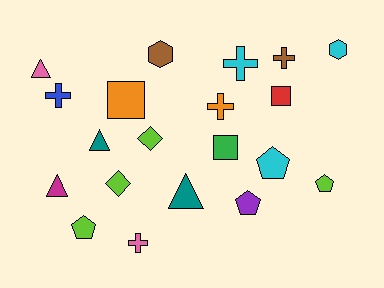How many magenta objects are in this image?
There is 1 magenta object.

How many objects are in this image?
There are 20 objects.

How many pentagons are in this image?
There are 4 pentagons.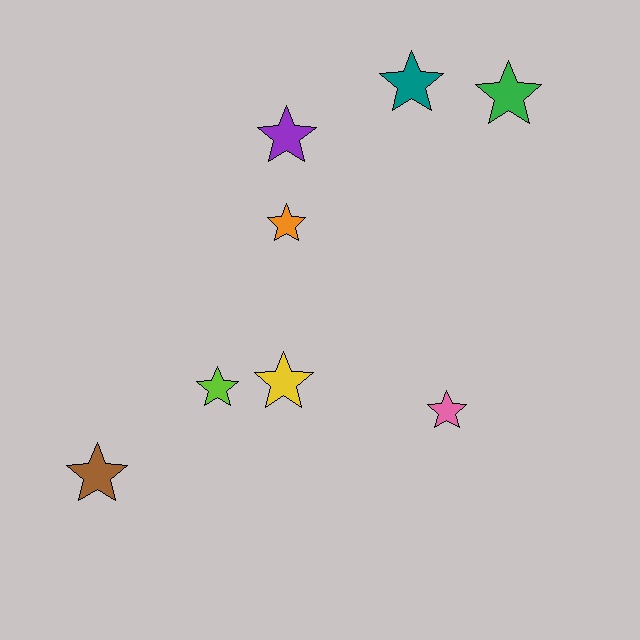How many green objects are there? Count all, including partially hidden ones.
There is 1 green object.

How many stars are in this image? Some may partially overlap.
There are 8 stars.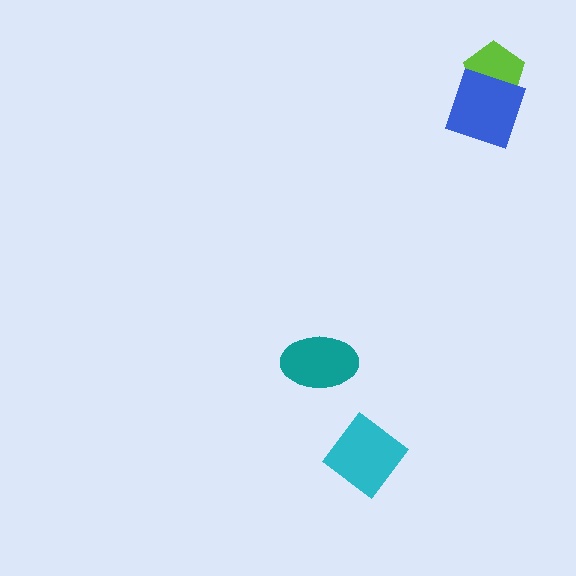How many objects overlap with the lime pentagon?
1 object overlaps with the lime pentagon.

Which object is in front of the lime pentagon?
The blue diamond is in front of the lime pentagon.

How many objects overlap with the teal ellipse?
0 objects overlap with the teal ellipse.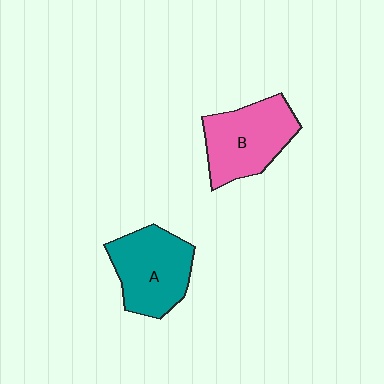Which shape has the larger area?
Shape B (pink).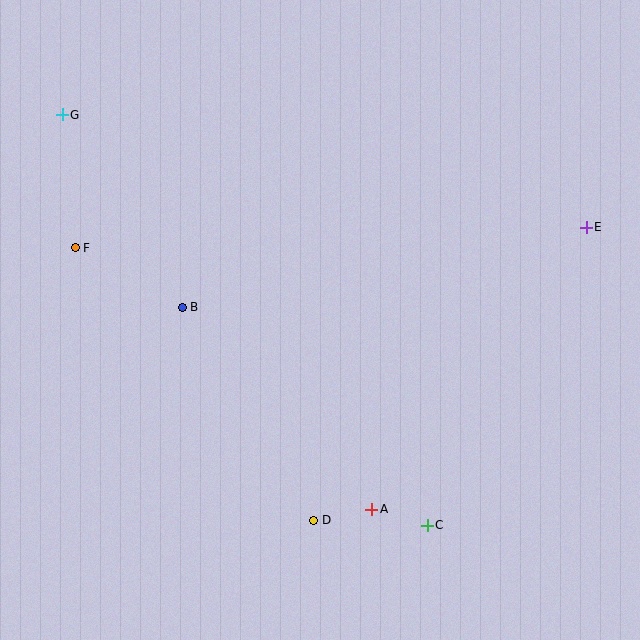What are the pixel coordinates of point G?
Point G is at (62, 115).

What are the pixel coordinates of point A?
Point A is at (372, 509).